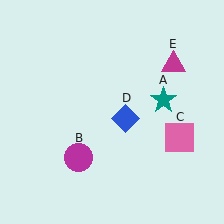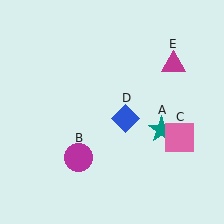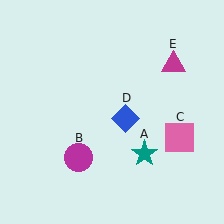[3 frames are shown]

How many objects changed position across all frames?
1 object changed position: teal star (object A).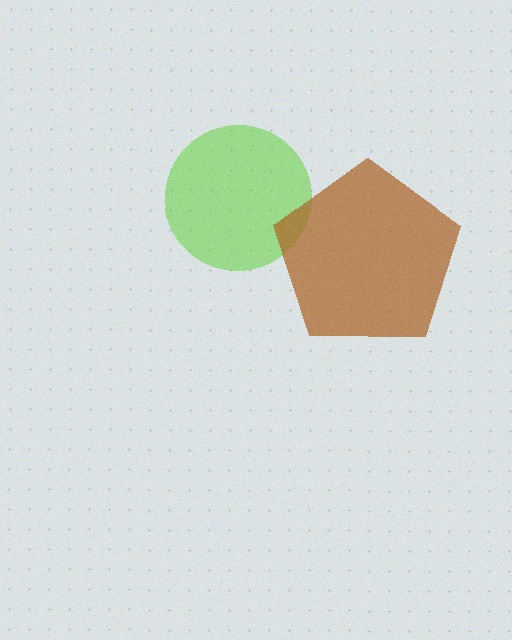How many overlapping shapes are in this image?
There are 2 overlapping shapes in the image.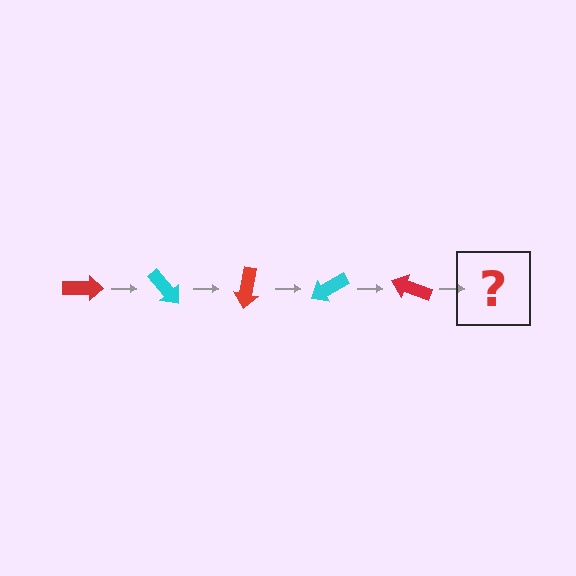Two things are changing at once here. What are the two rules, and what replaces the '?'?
The two rules are that it rotates 50 degrees each step and the color cycles through red and cyan. The '?' should be a cyan arrow, rotated 250 degrees from the start.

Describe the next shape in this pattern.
It should be a cyan arrow, rotated 250 degrees from the start.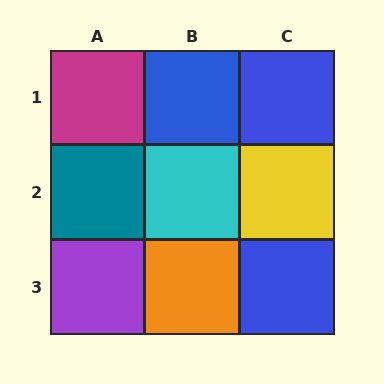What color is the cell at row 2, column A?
Teal.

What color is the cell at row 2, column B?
Cyan.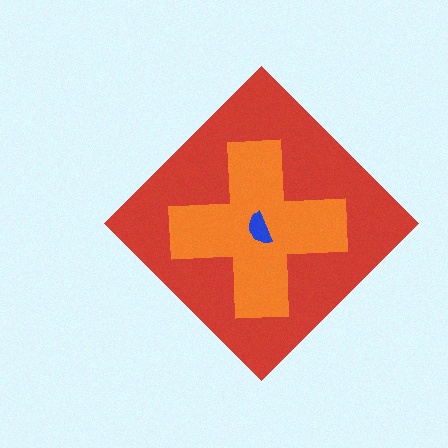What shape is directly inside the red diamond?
The orange cross.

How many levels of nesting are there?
3.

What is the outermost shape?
The red diamond.